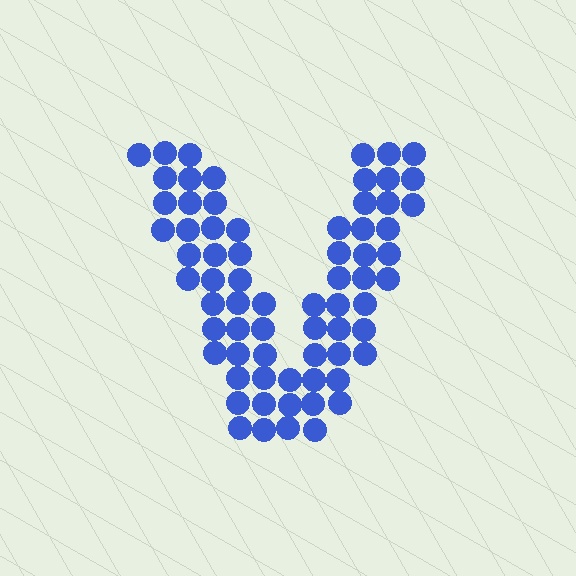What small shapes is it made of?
It is made of small circles.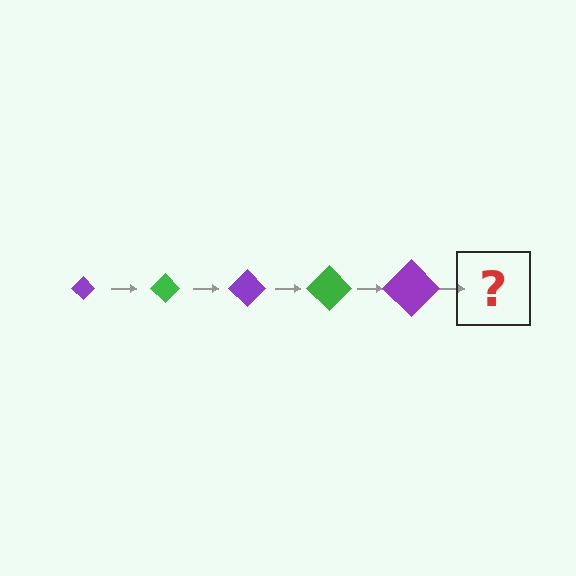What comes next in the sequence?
The next element should be a green diamond, larger than the previous one.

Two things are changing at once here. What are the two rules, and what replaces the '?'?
The two rules are that the diamond grows larger each step and the color cycles through purple and green. The '?' should be a green diamond, larger than the previous one.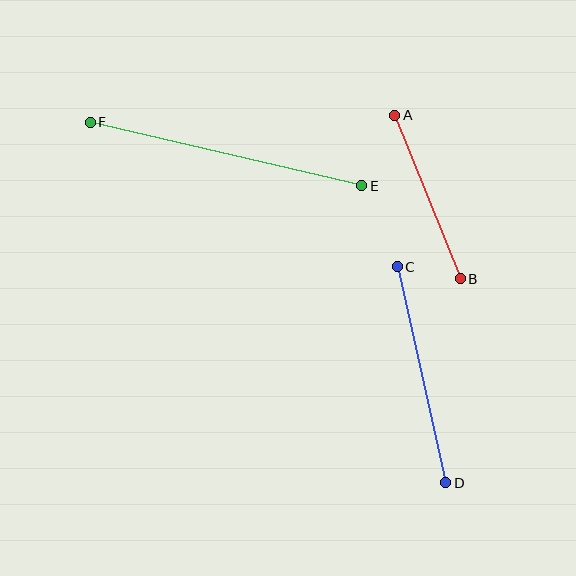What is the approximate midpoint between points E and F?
The midpoint is at approximately (226, 154) pixels.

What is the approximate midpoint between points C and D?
The midpoint is at approximately (421, 375) pixels.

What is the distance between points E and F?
The distance is approximately 279 pixels.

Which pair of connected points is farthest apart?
Points E and F are farthest apart.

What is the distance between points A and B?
The distance is approximately 176 pixels.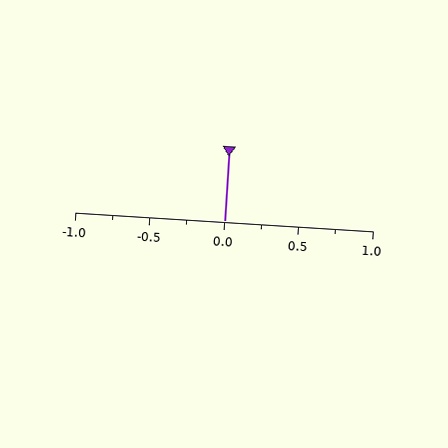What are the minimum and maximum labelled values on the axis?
The axis runs from -1.0 to 1.0.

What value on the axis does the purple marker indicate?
The marker indicates approximately 0.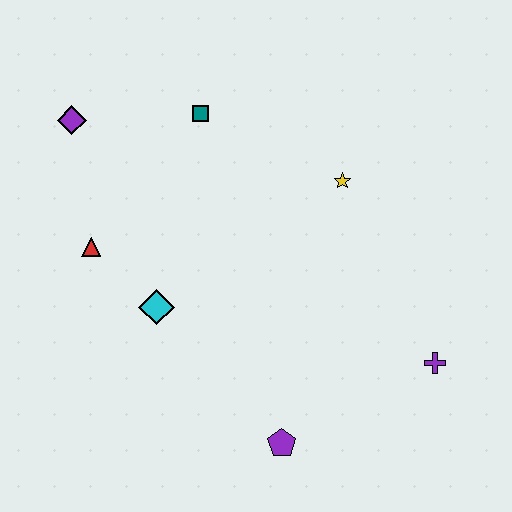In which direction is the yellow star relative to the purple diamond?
The yellow star is to the right of the purple diamond.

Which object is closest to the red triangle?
The cyan diamond is closest to the red triangle.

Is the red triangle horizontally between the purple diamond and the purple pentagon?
Yes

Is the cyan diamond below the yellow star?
Yes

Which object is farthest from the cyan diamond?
The purple cross is farthest from the cyan diamond.